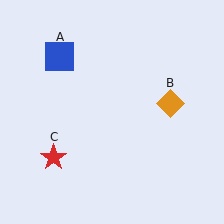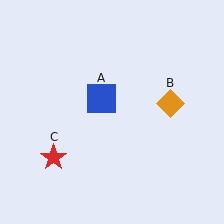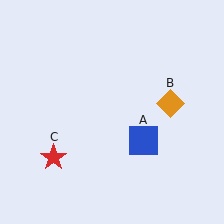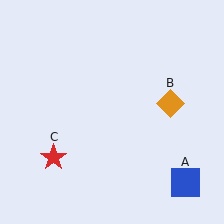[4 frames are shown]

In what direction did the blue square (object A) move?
The blue square (object A) moved down and to the right.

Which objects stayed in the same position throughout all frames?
Orange diamond (object B) and red star (object C) remained stationary.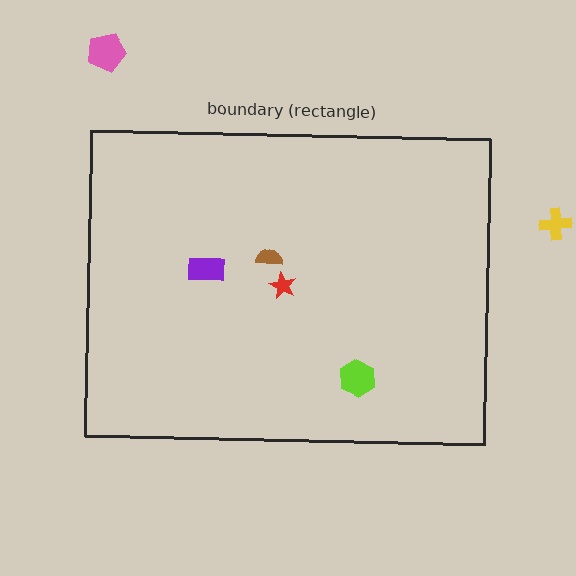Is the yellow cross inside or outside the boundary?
Outside.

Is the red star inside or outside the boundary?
Inside.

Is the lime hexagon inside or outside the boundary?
Inside.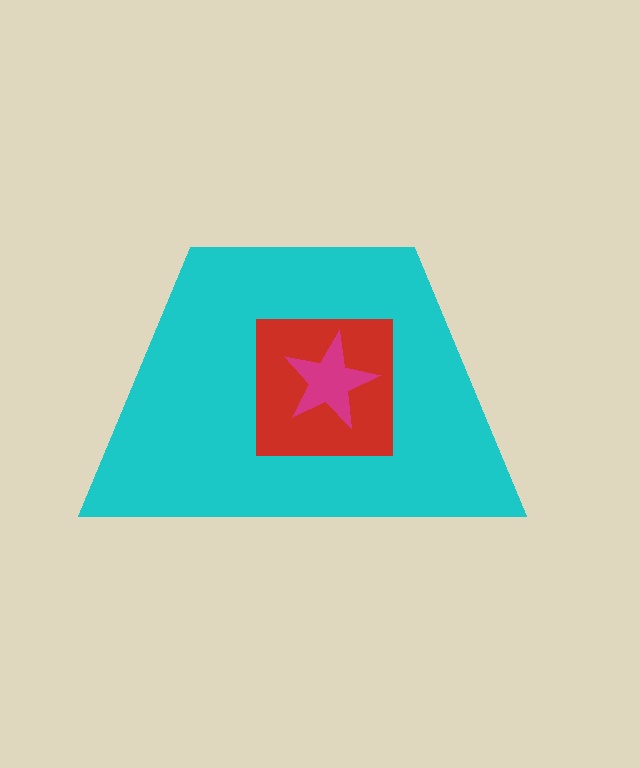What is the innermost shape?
The magenta star.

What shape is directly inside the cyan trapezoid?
The red square.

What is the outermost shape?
The cyan trapezoid.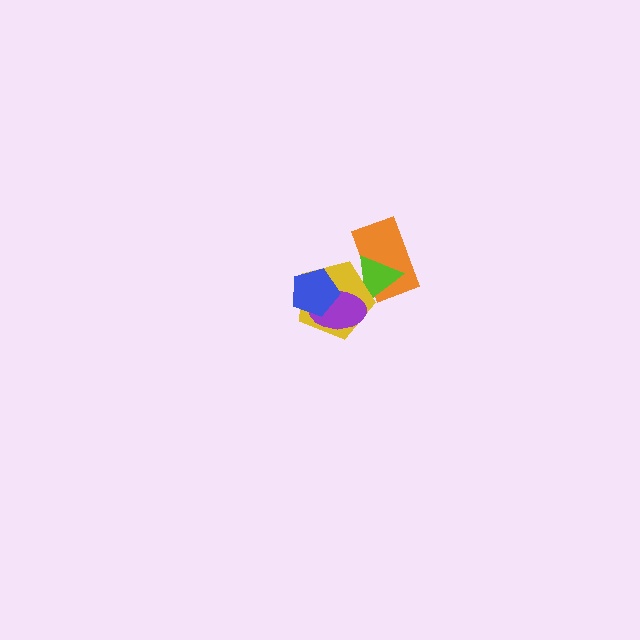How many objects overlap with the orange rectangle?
2 objects overlap with the orange rectangle.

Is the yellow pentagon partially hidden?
Yes, it is partially covered by another shape.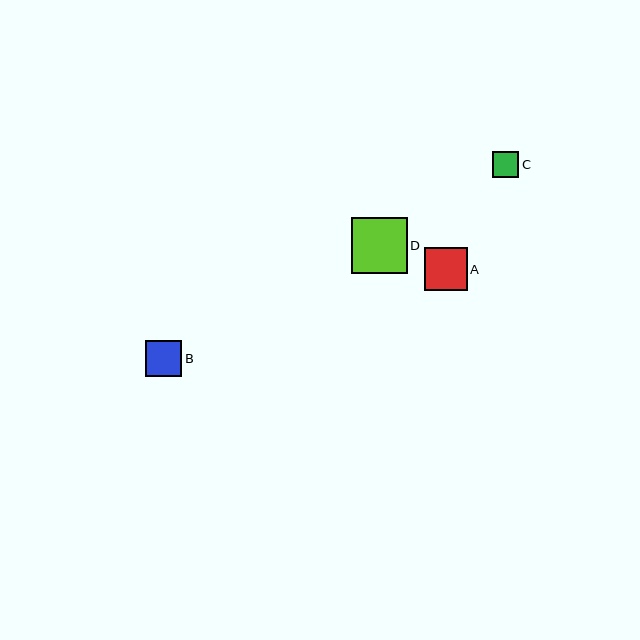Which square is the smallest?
Square C is the smallest with a size of approximately 26 pixels.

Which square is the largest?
Square D is the largest with a size of approximately 56 pixels.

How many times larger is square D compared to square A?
Square D is approximately 1.3 times the size of square A.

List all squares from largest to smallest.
From largest to smallest: D, A, B, C.